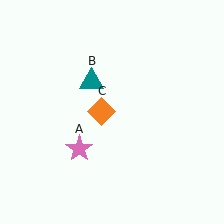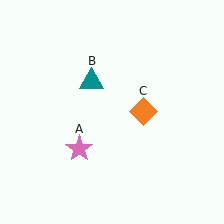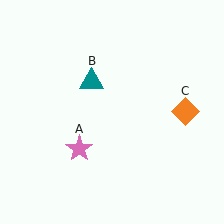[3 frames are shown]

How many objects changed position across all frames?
1 object changed position: orange diamond (object C).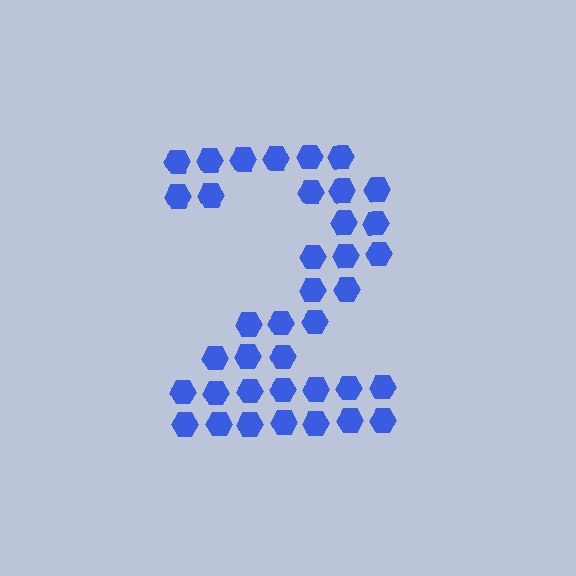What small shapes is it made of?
It is made of small hexagons.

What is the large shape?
The large shape is the digit 2.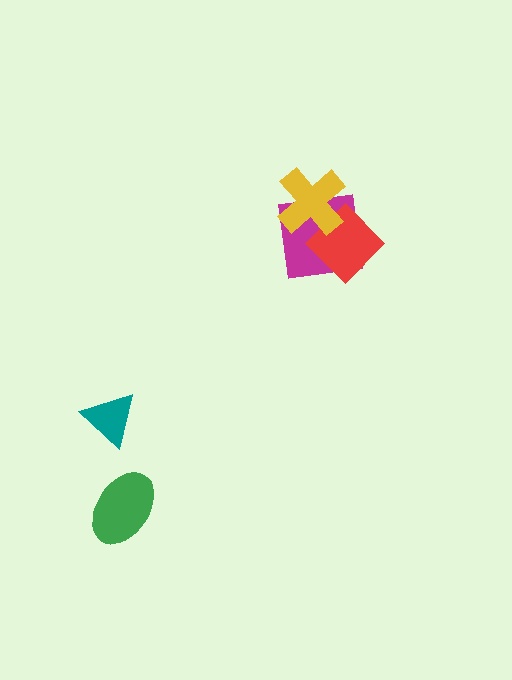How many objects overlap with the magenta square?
2 objects overlap with the magenta square.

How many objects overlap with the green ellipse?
0 objects overlap with the green ellipse.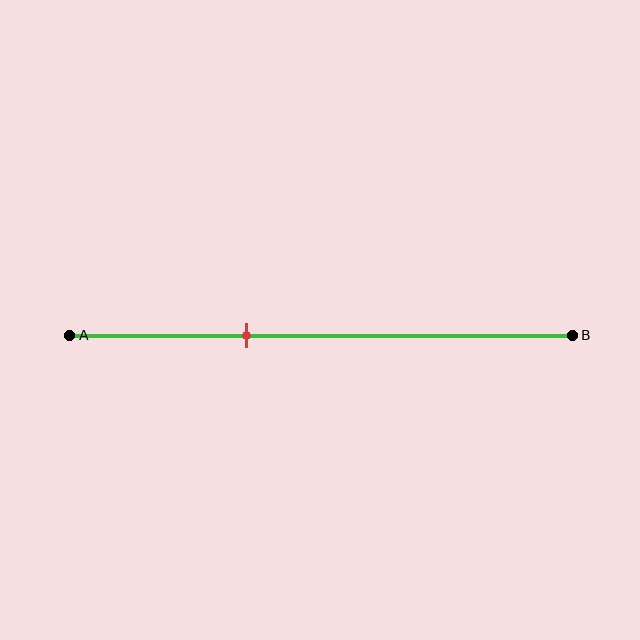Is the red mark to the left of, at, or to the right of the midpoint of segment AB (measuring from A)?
The red mark is to the left of the midpoint of segment AB.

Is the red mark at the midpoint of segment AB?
No, the mark is at about 35% from A, not at the 50% midpoint.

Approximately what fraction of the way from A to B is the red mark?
The red mark is approximately 35% of the way from A to B.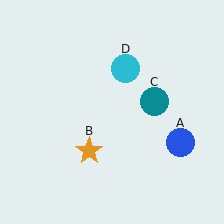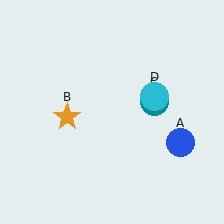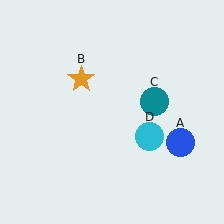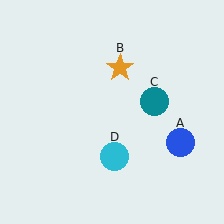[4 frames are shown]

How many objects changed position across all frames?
2 objects changed position: orange star (object B), cyan circle (object D).